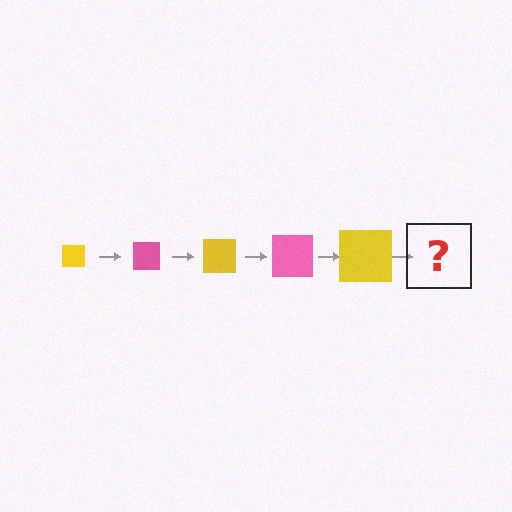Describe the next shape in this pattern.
It should be a pink square, larger than the previous one.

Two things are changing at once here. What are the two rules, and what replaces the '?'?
The two rules are that the square grows larger each step and the color cycles through yellow and pink. The '?' should be a pink square, larger than the previous one.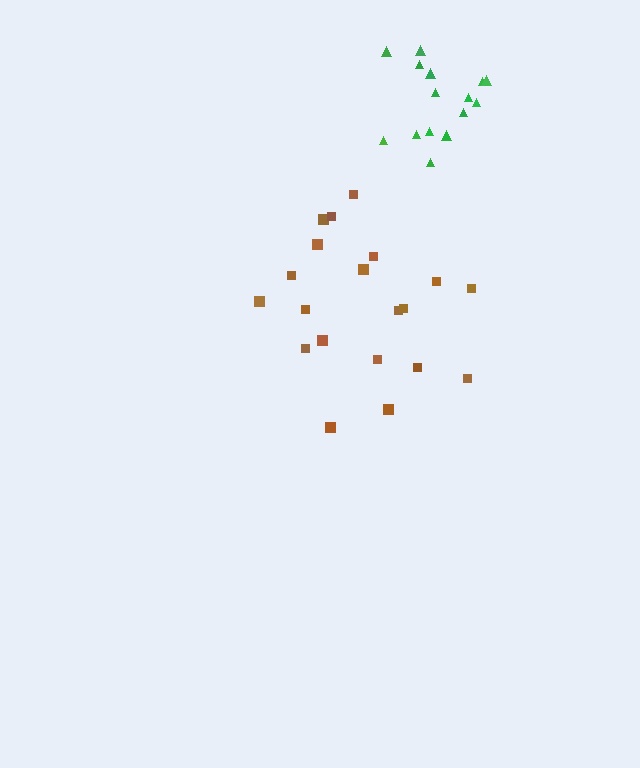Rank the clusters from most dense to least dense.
green, brown.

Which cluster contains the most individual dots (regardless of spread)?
Brown (20).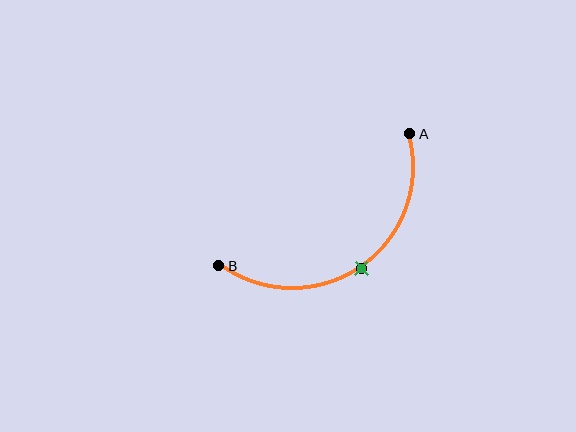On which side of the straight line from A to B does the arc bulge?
The arc bulges below and to the right of the straight line connecting A and B.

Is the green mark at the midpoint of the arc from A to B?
Yes. The green mark lies on the arc at equal arc-length from both A and B — it is the arc midpoint.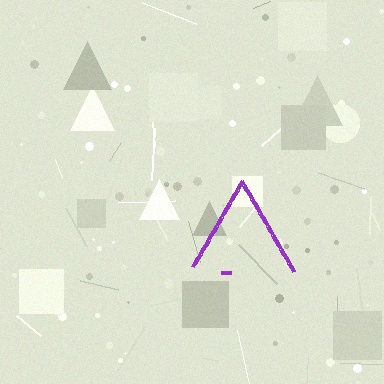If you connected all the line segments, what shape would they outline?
They would outline a triangle.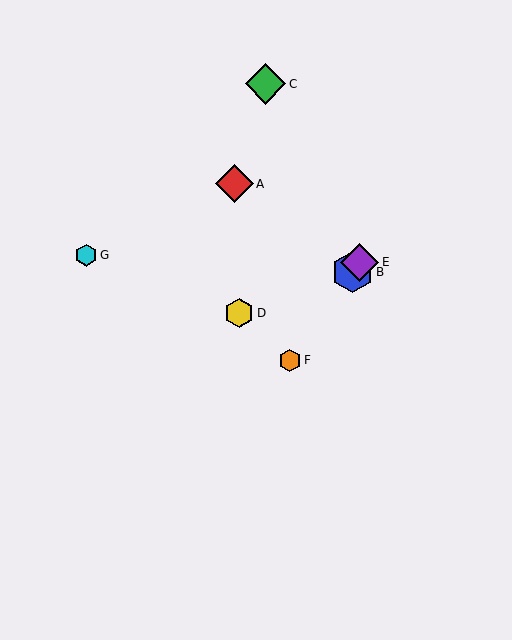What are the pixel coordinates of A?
Object A is at (234, 184).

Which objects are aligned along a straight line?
Objects B, E, F are aligned along a straight line.